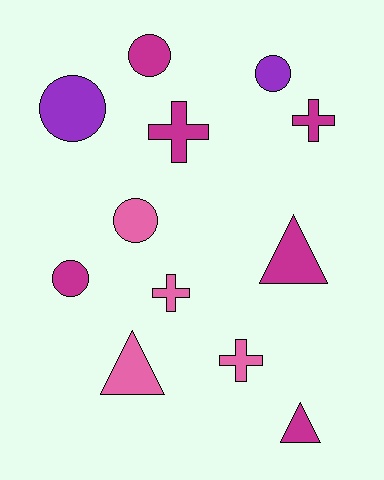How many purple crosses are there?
There are no purple crosses.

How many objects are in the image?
There are 12 objects.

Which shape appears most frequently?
Circle, with 5 objects.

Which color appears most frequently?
Magenta, with 6 objects.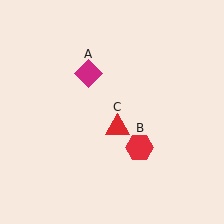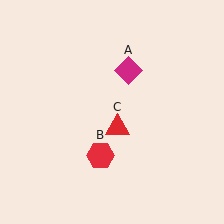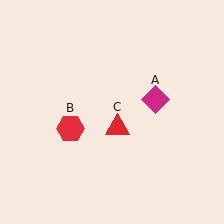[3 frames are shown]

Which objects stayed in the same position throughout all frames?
Red triangle (object C) remained stationary.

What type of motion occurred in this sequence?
The magenta diamond (object A), red hexagon (object B) rotated clockwise around the center of the scene.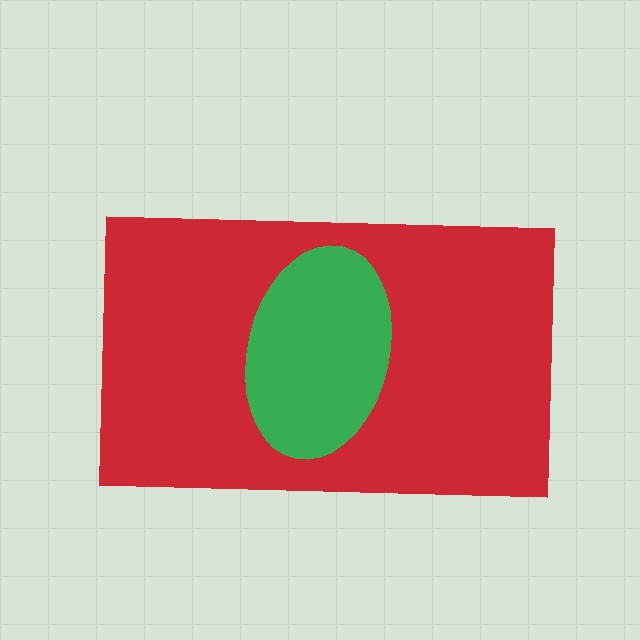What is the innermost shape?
The green ellipse.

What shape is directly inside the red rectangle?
The green ellipse.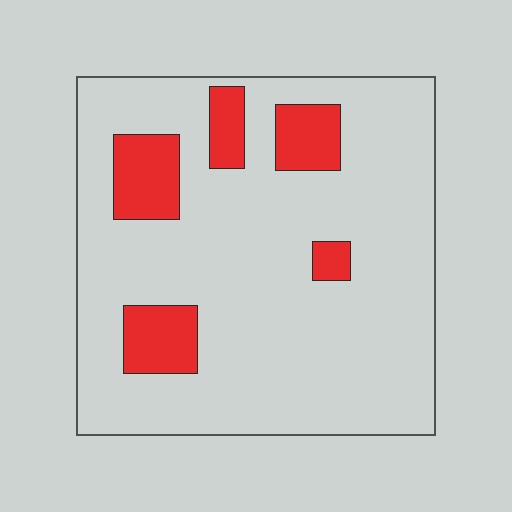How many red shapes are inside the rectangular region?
5.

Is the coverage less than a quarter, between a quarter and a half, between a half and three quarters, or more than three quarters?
Less than a quarter.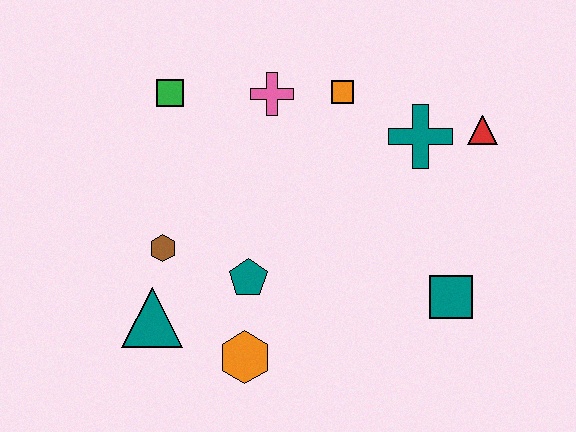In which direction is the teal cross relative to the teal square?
The teal cross is above the teal square.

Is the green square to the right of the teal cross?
No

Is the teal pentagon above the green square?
No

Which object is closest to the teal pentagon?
The orange hexagon is closest to the teal pentagon.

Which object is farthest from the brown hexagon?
The red triangle is farthest from the brown hexagon.